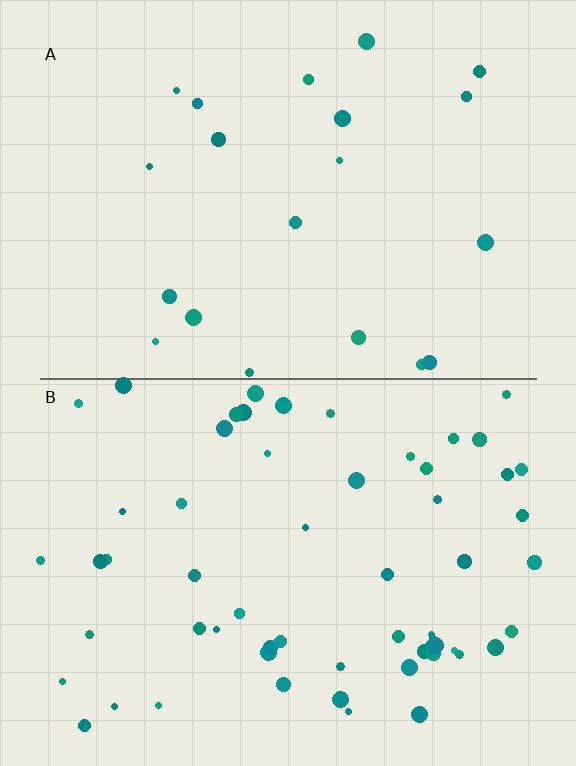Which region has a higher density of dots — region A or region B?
B (the bottom).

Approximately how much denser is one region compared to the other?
Approximately 2.8× — region B over region A.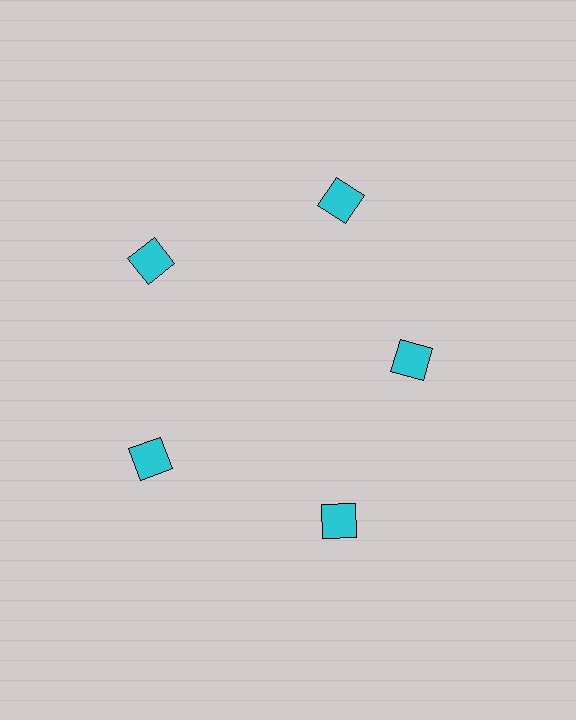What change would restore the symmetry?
The symmetry would be restored by moving it outward, back onto the ring so that all 5 squares sit at equal angles and equal distance from the center.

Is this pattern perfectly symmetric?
No. The 5 cyan squares are arranged in a ring, but one element near the 3 o'clock position is pulled inward toward the center, breaking the 5-fold rotational symmetry.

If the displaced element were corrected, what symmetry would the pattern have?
It would have 5-fold rotational symmetry — the pattern would map onto itself every 72 degrees.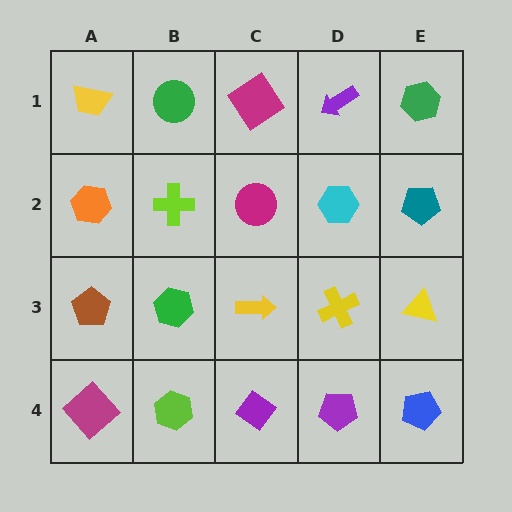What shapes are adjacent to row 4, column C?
A yellow arrow (row 3, column C), a lime hexagon (row 4, column B), a purple pentagon (row 4, column D).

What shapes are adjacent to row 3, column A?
An orange hexagon (row 2, column A), a magenta diamond (row 4, column A), a green hexagon (row 3, column B).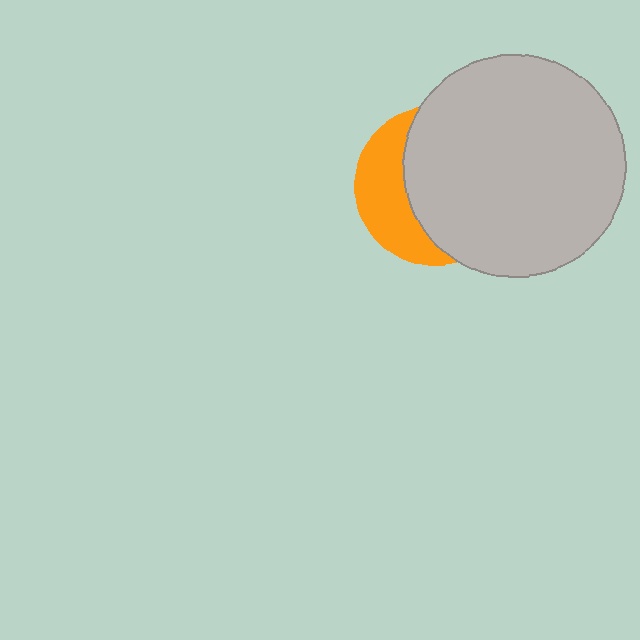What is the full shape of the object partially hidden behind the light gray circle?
The partially hidden object is an orange circle.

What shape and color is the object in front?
The object in front is a light gray circle.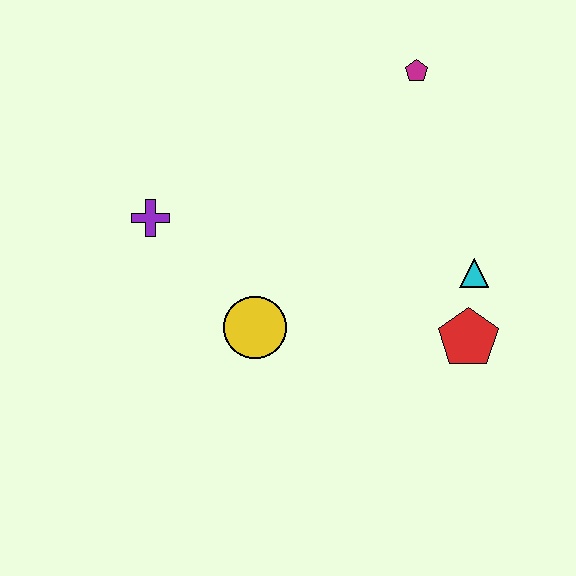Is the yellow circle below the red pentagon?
No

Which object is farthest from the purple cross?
The red pentagon is farthest from the purple cross.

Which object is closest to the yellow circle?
The purple cross is closest to the yellow circle.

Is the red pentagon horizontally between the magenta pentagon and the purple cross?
No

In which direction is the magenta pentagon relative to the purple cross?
The magenta pentagon is to the right of the purple cross.